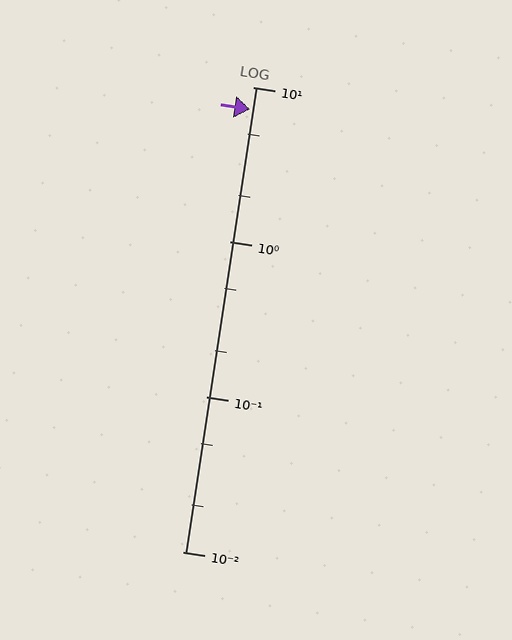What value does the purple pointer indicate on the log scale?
The pointer indicates approximately 7.2.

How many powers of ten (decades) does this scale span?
The scale spans 3 decades, from 0.01 to 10.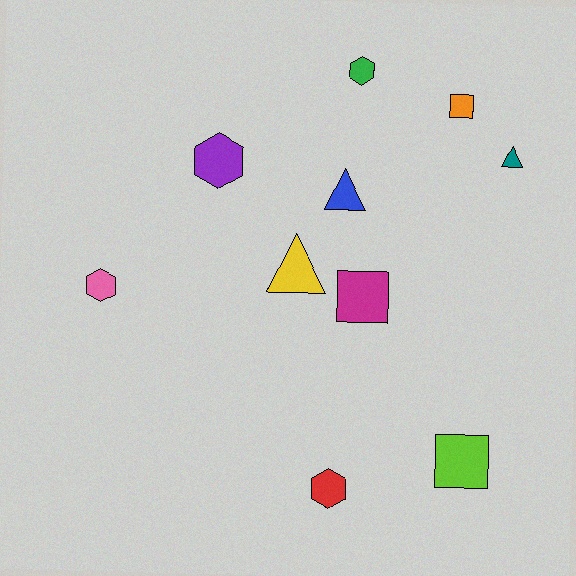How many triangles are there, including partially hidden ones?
There are 3 triangles.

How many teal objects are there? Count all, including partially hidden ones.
There is 1 teal object.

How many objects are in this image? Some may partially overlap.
There are 10 objects.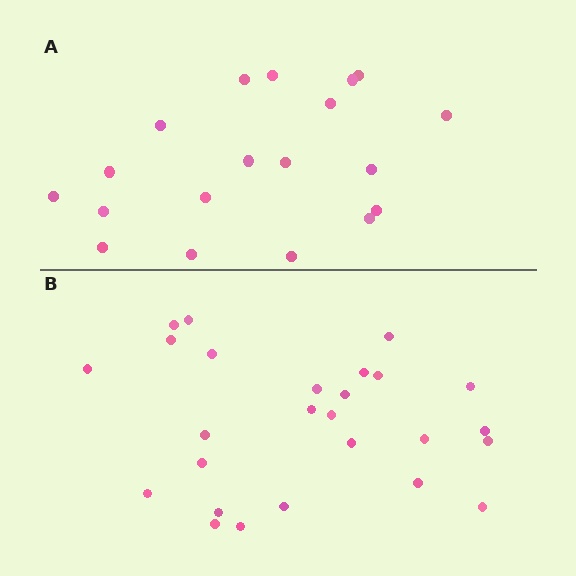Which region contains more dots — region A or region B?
Region B (the bottom region) has more dots.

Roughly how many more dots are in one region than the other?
Region B has roughly 8 or so more dots than region A.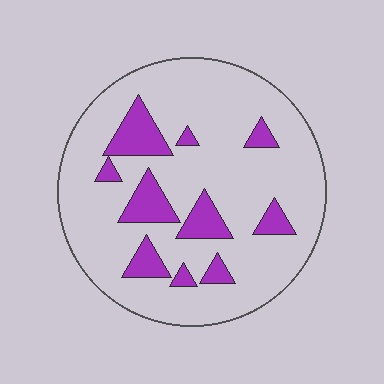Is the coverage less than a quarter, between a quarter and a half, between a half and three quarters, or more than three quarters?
Less than a quarter.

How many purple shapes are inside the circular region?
10.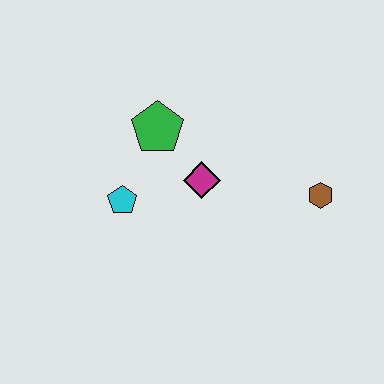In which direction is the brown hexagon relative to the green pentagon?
The brown hexagon is to the right of the green pentagon.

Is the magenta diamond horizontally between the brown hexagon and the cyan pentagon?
Yes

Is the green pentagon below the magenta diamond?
No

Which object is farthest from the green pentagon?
The brown hexagon is farthest from the green pentagon.